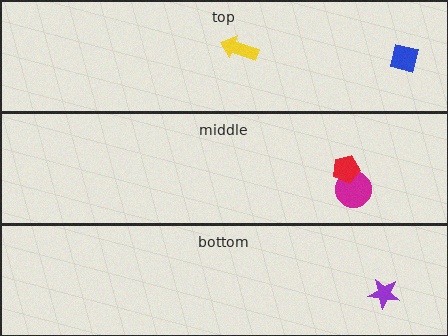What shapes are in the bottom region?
The purple star.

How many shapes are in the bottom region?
1.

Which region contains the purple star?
The bottom region.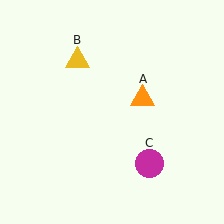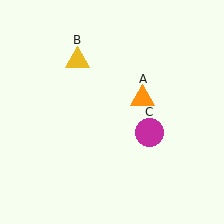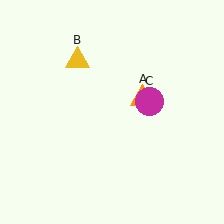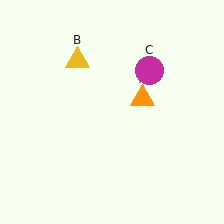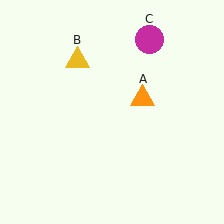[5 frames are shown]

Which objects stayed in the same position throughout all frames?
Orange triangle (object A) and yellow triangle (object B) remained stationary.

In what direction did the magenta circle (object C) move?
The magenta circle (object C) moved up.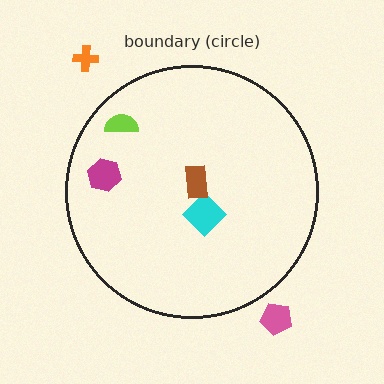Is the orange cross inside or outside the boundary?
Outside.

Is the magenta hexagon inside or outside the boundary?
Inside.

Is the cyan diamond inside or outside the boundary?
Inside.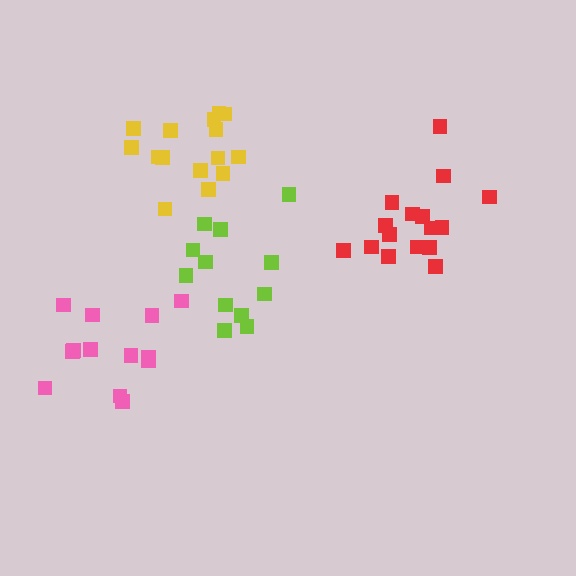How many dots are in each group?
Group 1: 12 dots, Group 2: 15 dots, Group 3: 16 dots, Group 4: 13 dots (56 total).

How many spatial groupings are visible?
There are 4 spatial groupings.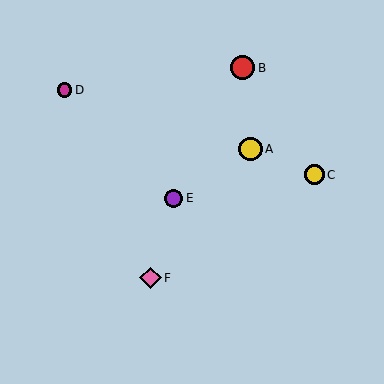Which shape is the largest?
The red circle (labeled B) is the largest.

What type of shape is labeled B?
Shape B is a red circle.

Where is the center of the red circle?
The center of the red circle is at (243, 68).